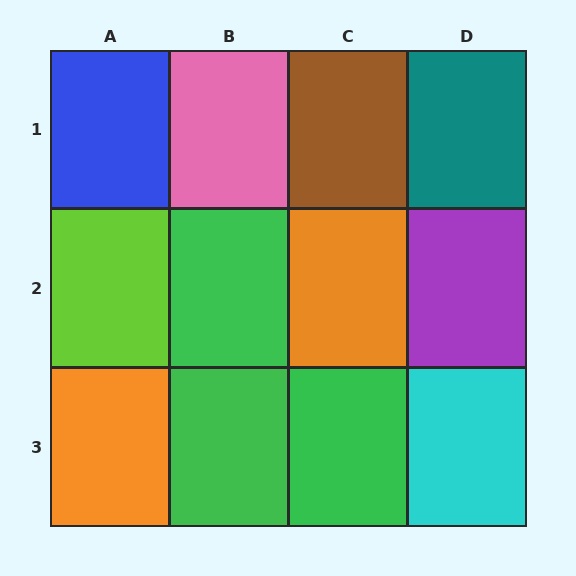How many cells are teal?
1 cell is teal.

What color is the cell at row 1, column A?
Blue.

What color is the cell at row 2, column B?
Green.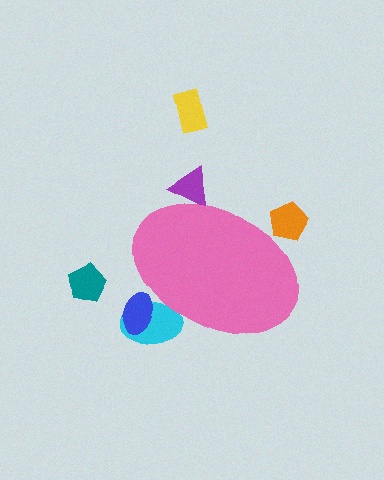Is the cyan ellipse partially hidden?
Yes, the cyan ellipse is partially hidden behind the pink ellipse.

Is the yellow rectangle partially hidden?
No, the yellow rectangle is fully visible.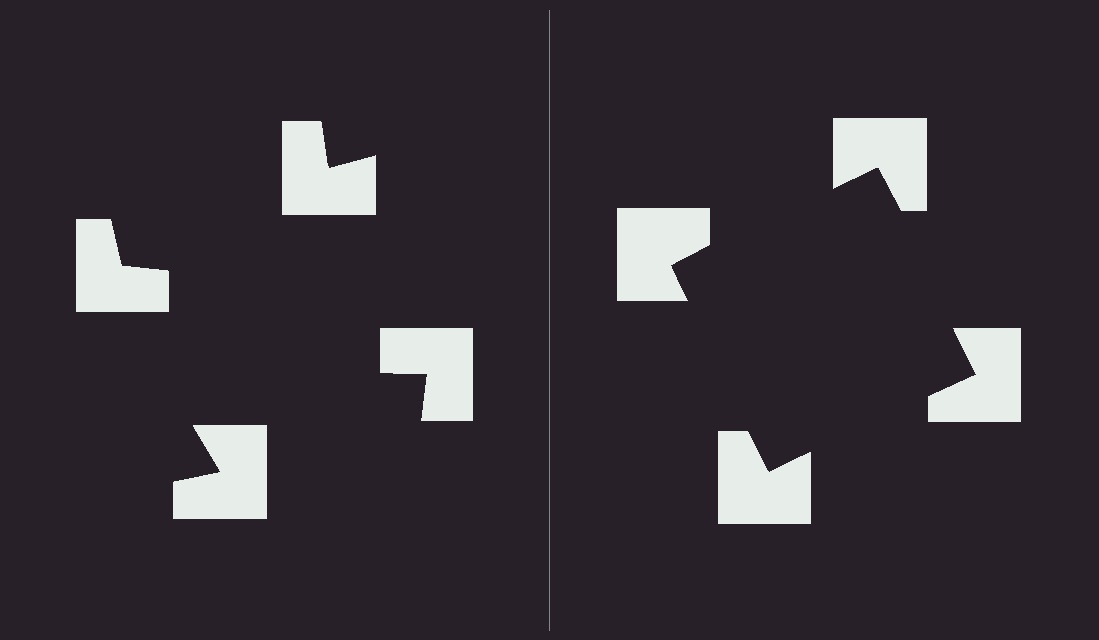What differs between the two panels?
The notched squares are positioned identically on both sides; only the wedge orientations differ. On the right they align to a square; on the left they are misaligned.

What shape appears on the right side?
An illusory square.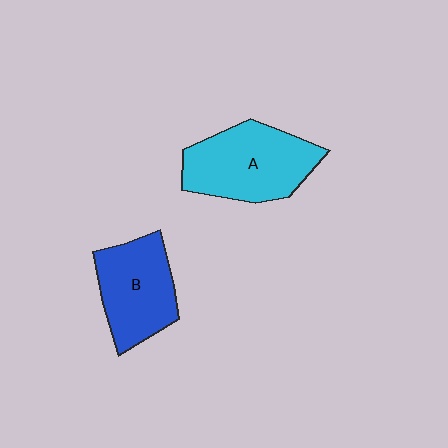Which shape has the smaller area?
Shape B (blue).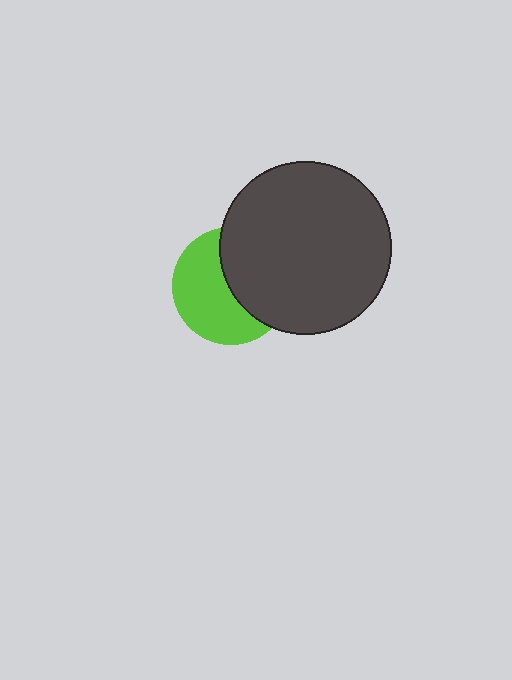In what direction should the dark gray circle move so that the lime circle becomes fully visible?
The dark gray circle should move right. That is the shortest direction to clear the overlap and leave the lime circle fully visible.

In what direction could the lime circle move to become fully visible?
The lime circle could move left. That would shift it out from behind the dark gray circle entirely.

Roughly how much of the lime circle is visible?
About half of it is visible (roughly 54%).